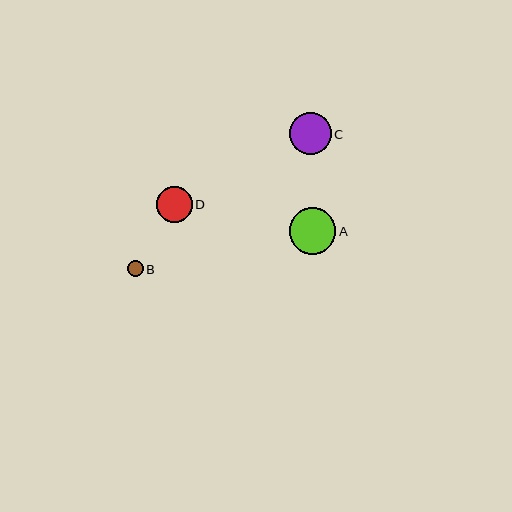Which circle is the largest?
Circle A is the largest with a size of approximately 46 pixels.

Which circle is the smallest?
Circle B is the smallest with a size of approximately 16 pixels.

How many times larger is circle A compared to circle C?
Circle A is approximately 1.1 times the size of circle C.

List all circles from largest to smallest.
From largest to smallest: A, C, D, B.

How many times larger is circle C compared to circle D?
Circle C is approximately 1.2 times the size of circle D.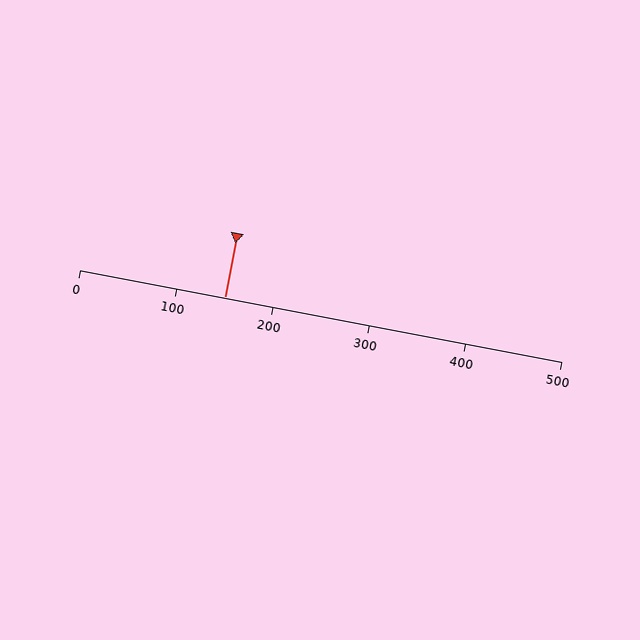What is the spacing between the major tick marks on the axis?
The major ticks are spaced 100 apart.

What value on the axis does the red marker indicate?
The marker indicates approximately 150.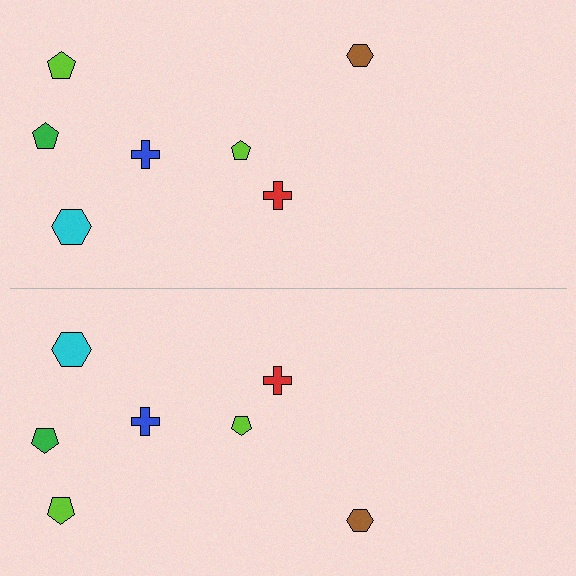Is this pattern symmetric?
Yes, this pattern has bilateral (reflection) symmetry.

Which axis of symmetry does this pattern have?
The pattern has a horizontal axis of symmetry running through the center of the image.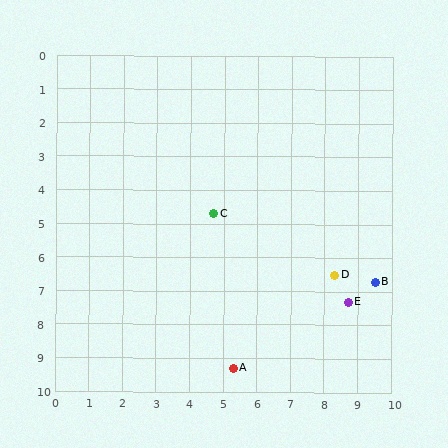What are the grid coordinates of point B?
Point B is at approximately (9.5, 6.7).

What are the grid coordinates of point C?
Point C is at approximately (4.7, 4.7).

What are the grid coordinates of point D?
Point D is at approximately (8.3, 6.5).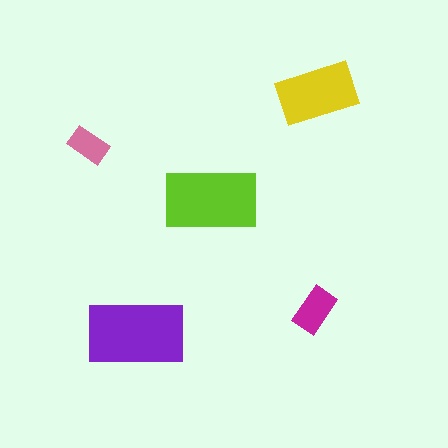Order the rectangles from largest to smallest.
the purple one, the lime one, the yellow one, the magenta one, the pink one.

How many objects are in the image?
There are 5 objects in the image.